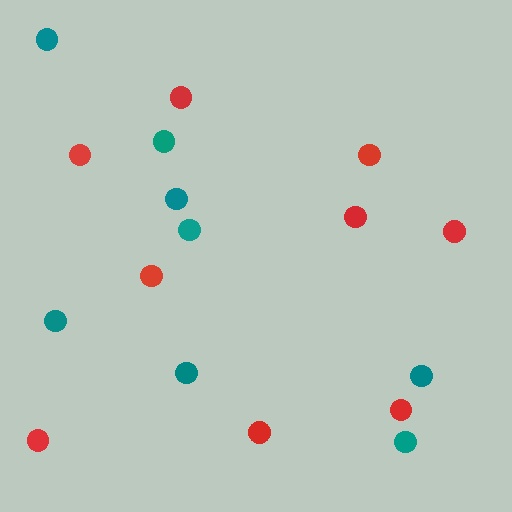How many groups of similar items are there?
There are 2 groups: one group of red circles (9) and one group of teal circles (8).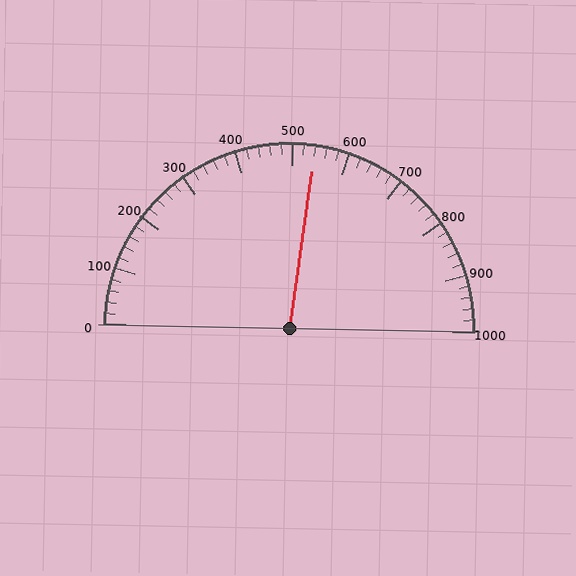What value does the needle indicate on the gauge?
The needle indicates approximately 540.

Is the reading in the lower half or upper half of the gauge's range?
The reading is in the upper half of the range (0 to 1000).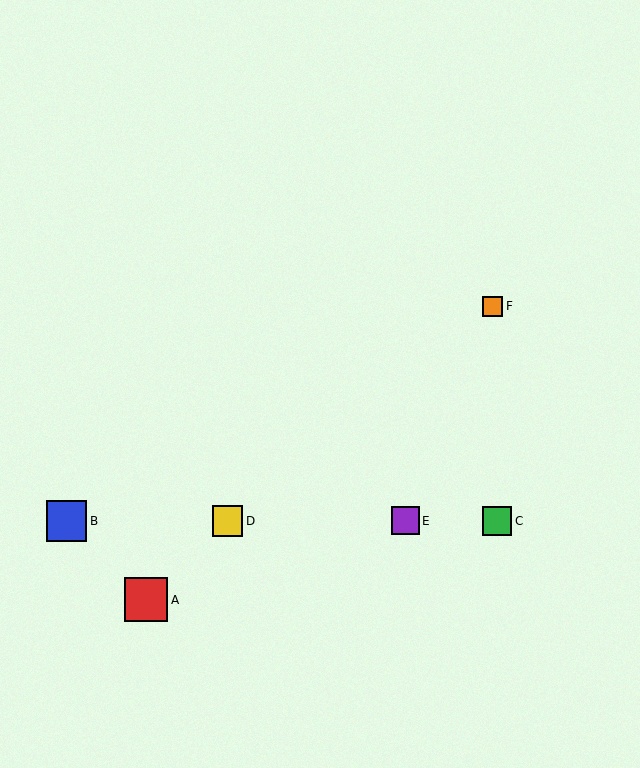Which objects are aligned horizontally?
Objects B, C, D, E are aligned horizontally.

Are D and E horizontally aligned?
Yes, both are at y≈521.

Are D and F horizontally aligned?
No, D is at y≈521 and F is at y≈306.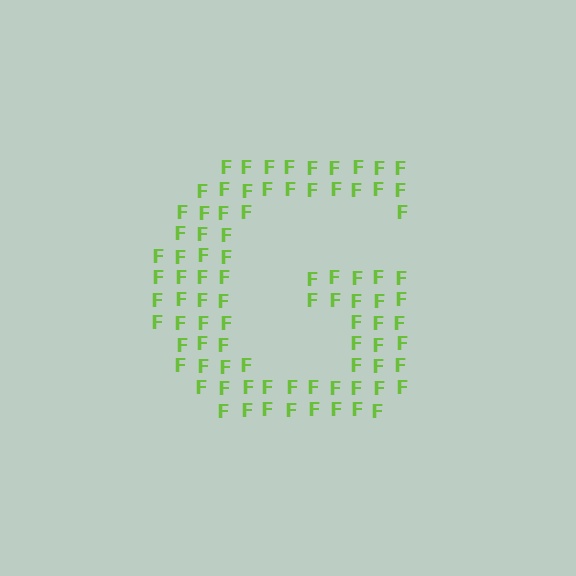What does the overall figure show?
The overall figure shows the letter G.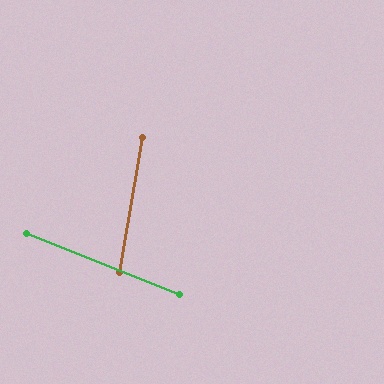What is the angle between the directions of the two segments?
Approximately 78 degrees.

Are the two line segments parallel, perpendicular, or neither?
Neither parallel nor perpendicular — they differ by about 78°.